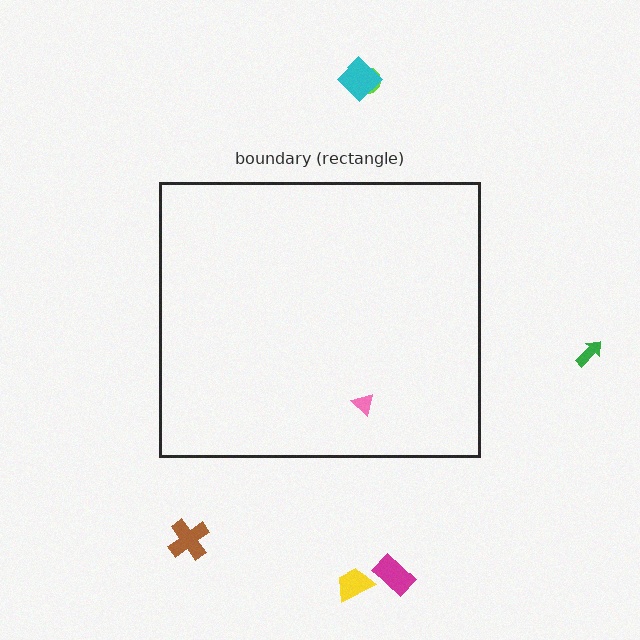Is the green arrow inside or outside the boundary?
Outside.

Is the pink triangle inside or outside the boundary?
Inside.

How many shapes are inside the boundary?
1 inside, 6 outside.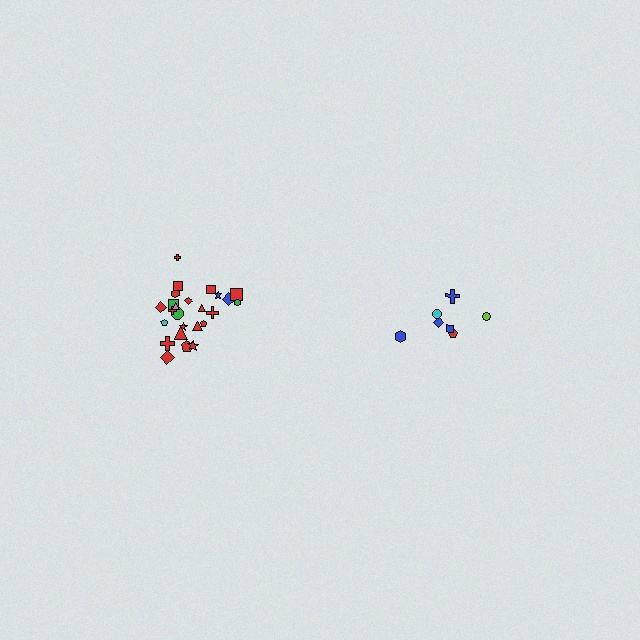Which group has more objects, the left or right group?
The left group.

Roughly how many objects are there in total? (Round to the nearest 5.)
Roughly 30 objects in total.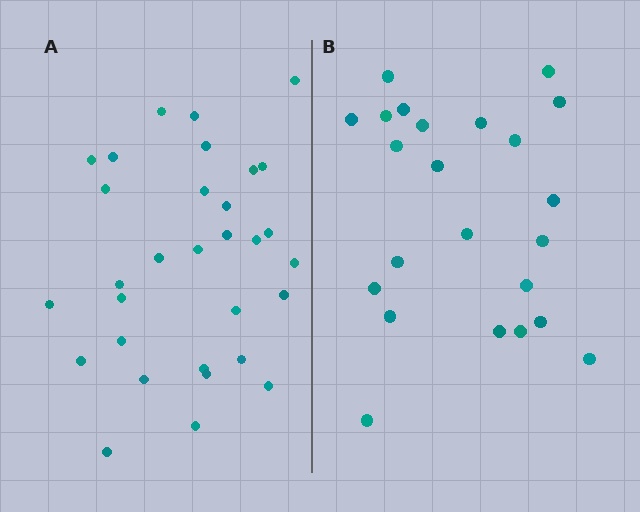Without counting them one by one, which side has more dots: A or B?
Region A (the left region) has more dots.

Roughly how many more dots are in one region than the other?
Region A has roughly 8 or so more dots than region B.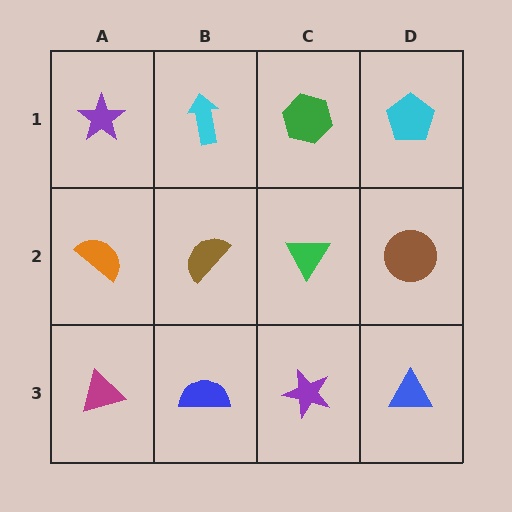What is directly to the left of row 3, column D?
A purple star.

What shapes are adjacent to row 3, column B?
A brown semicircle (row 2, column B), a magenta triangle (row 3, column A), a purple star (row 3, column C).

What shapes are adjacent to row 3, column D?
A brown circle (row 2, column D), a purple star (row 3, column C).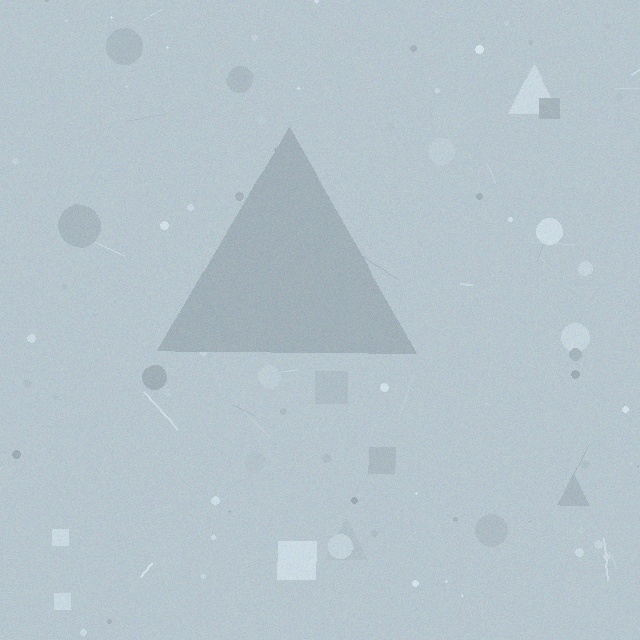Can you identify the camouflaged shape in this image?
The camouflaged shape is a triangle.